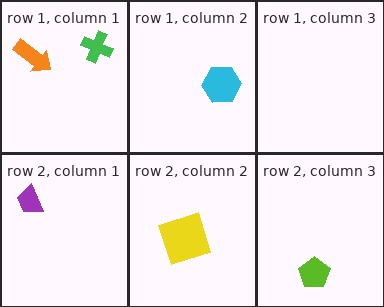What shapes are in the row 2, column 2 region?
The yellow square.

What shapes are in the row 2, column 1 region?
The purple trapezoid.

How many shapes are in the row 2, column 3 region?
1.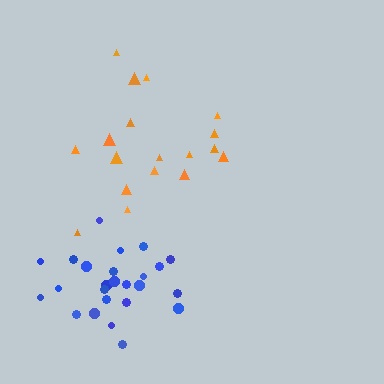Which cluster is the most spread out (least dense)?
Orange.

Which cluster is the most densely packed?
Blue.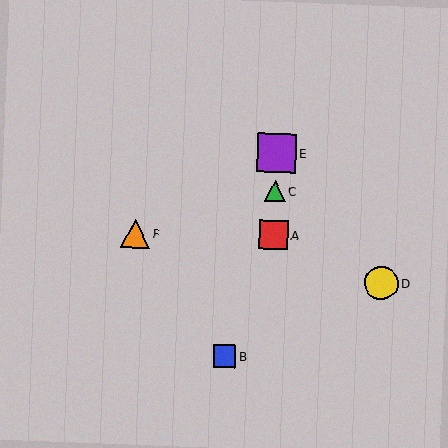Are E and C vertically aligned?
Yes, both are at x≈276.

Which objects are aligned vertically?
Objects A, C, E are aligned vertically.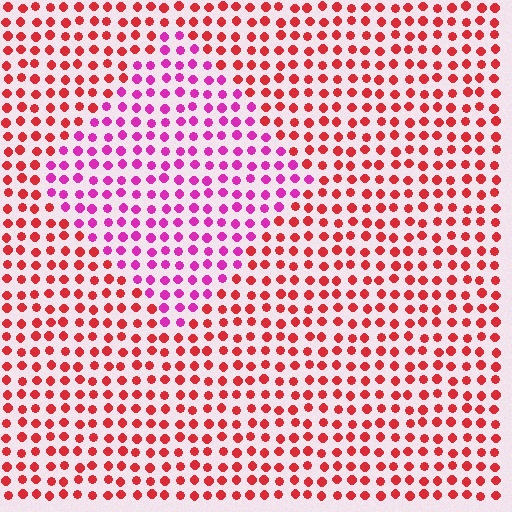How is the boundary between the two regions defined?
The boundary is defined purely by a slight shift in hue (about 45 degrees). Spacing, size, and orientation are identical on both sides.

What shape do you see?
I see a diamond.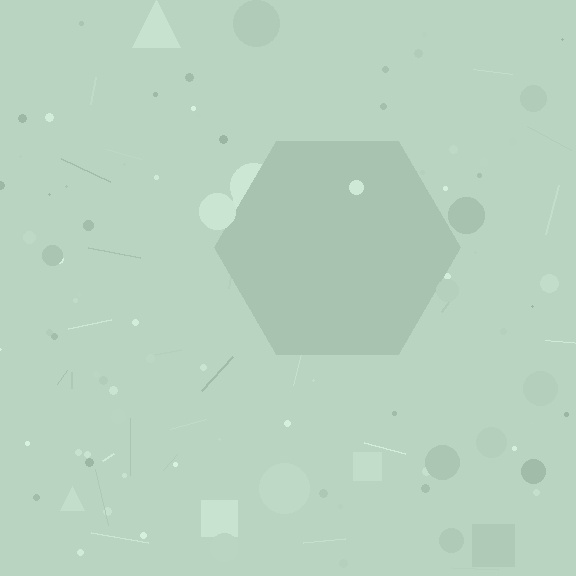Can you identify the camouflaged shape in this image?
The camouflaged shape is a hexagon.